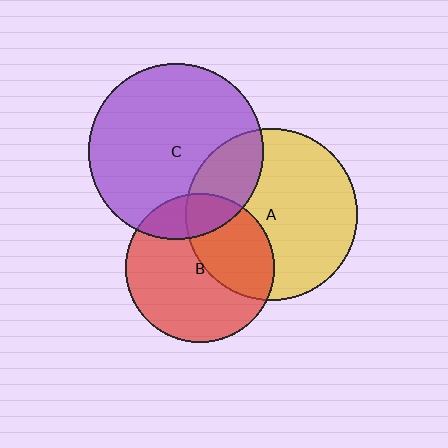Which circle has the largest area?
Circle C (purple).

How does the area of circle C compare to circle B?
Approximately 1.4 times.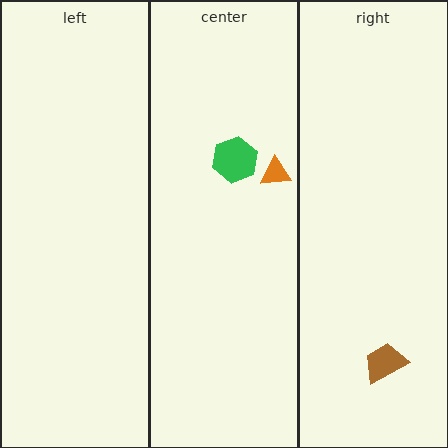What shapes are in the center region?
The orange triangle, the green hexagon.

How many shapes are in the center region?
2.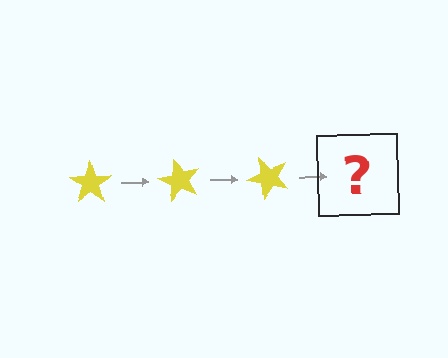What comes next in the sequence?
The next element should be a yellow star rotated 180 degrees.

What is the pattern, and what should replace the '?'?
The pattern is that the star rotates 60 degrees each step. The '?' should be a yellow star rotated 180 degrees.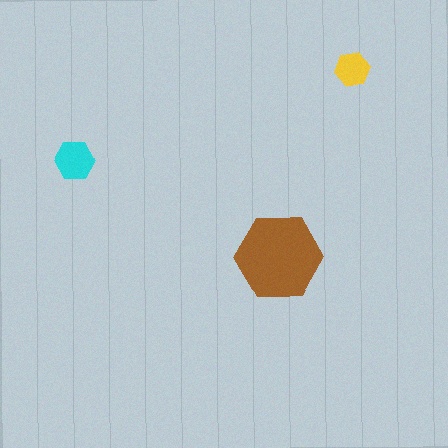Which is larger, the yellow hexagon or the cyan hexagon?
The cyan one.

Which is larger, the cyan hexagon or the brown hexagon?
The brown one.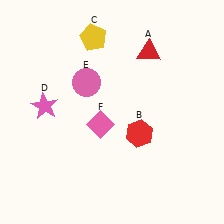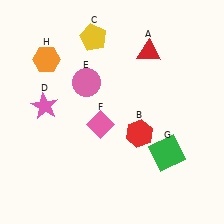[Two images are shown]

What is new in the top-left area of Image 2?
An orange hexagon (H) was added in the top-left area of Image 2.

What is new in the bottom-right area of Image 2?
A green square (G) was added in the bottom-right area of Image 2.